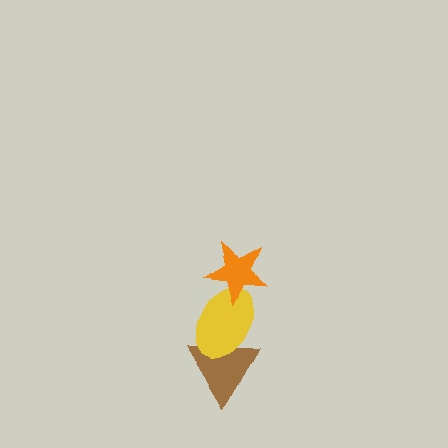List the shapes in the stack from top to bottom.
From top to bottom: the orange star, the yellow ellipse, the brown triangle.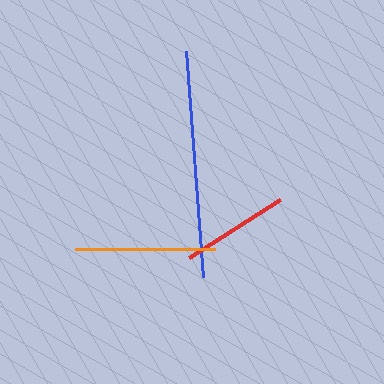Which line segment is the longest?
The blue line is the longest at approximately 226 pixels.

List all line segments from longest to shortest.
From longest to shortest: blue, orange, red.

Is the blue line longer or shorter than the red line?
The blue line is longer than the red line.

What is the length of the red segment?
The red segment is approximately 107 pixels long.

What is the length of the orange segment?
The orange segment is approximately 140 pixels long.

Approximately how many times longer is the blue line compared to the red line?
The blue line is approximately 2.1 times the length of the red line.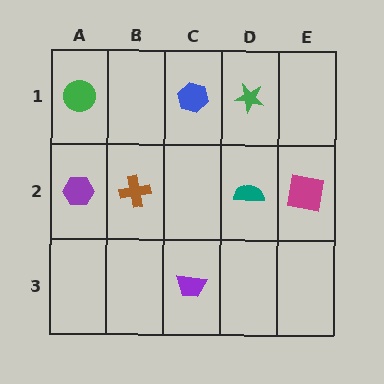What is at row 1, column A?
A green circle.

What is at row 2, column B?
A brown cross.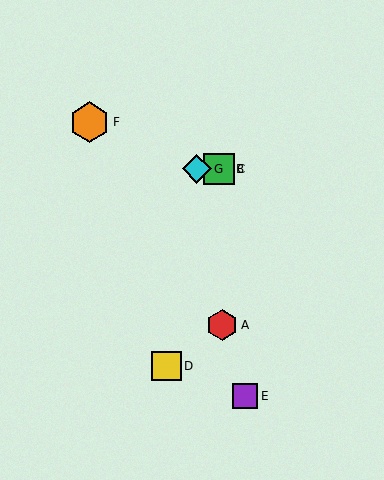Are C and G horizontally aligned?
Yes, both are at y≈169.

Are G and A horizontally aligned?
No, G is at y≈169 and A is at y≈325.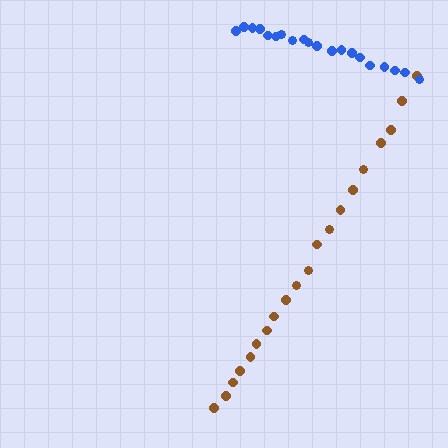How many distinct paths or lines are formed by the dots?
There are 2 distinct paths.